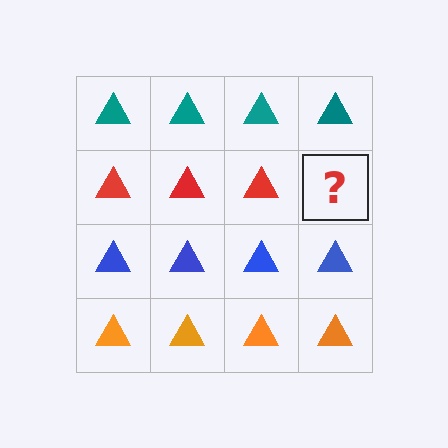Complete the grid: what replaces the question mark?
The question mark should be replaced with a red triangle.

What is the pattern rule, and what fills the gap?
The rule is that each row has a consistent color. The gap should be filled with a red triangle.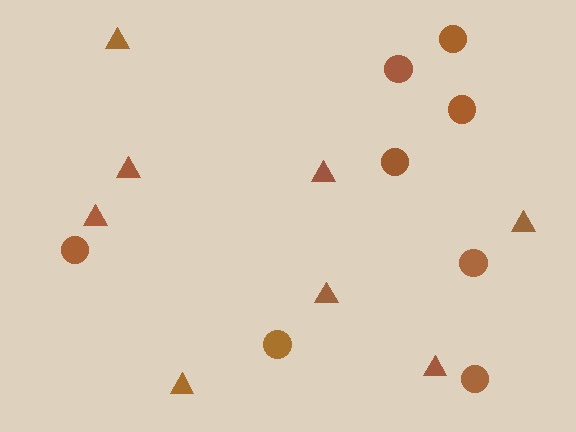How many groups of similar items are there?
There are 2 groups: one group of triangles (8) and one group of circles (8).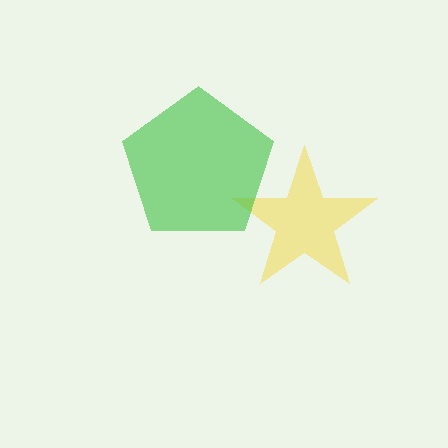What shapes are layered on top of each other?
The layered shapes are: a yellow star, a green pentagon.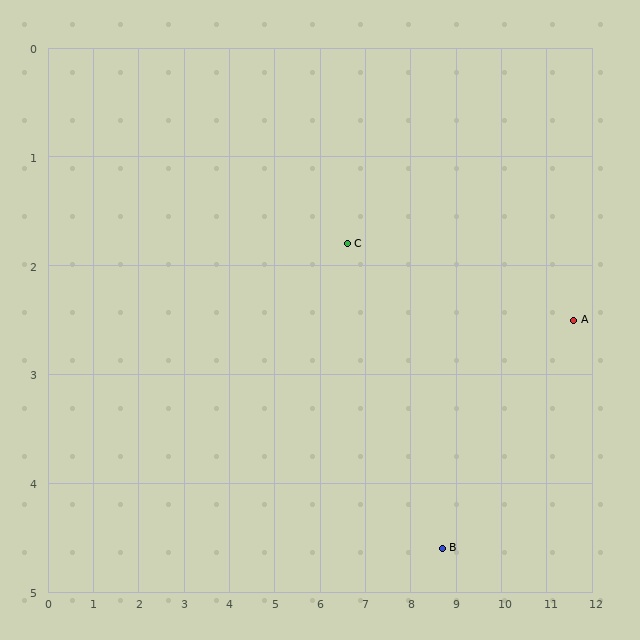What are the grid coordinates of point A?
Point A is at approximately (11.6, 2.5).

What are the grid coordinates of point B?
Point B is at approximately (8.7, 4.6).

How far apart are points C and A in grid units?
Points C and A are about 5.0 grid units apart.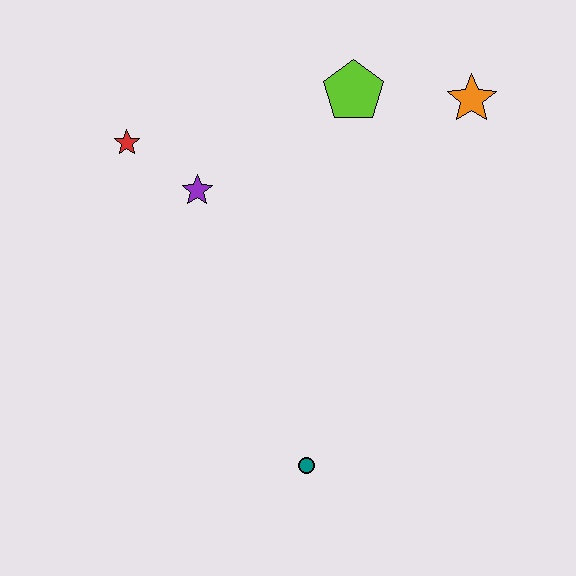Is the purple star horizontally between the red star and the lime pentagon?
Yes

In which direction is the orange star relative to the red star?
The orange star is to the right of the red star.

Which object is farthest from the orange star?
The teal circle is farthest from the orange star.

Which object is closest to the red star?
The purple star is closest to the red star.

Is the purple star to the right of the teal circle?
No